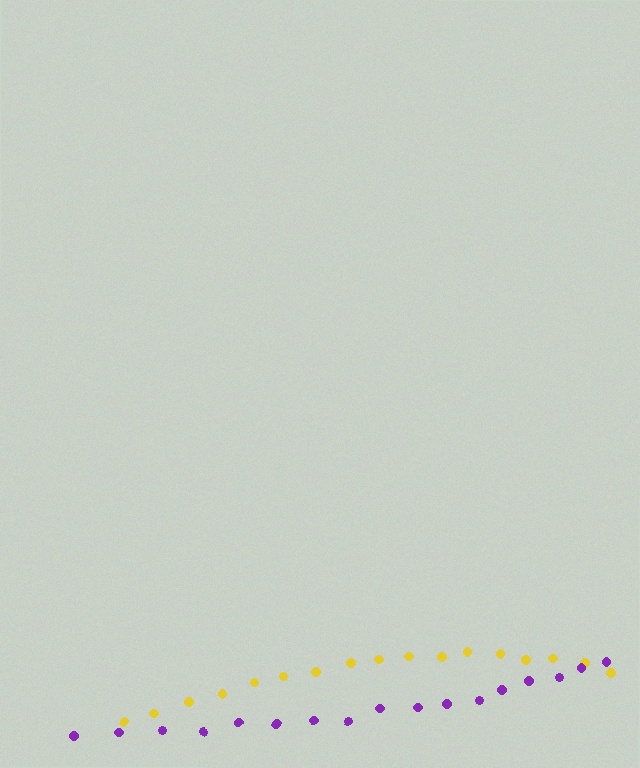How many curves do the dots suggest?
There are 2 distinct paths.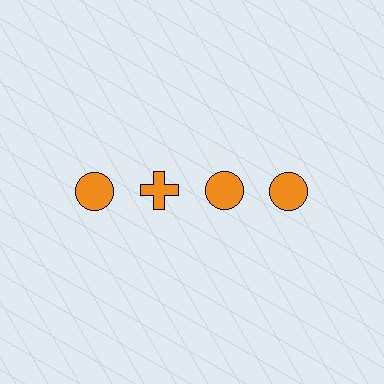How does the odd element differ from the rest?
It has a different shape: cross instead of circle.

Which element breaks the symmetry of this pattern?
The orange cross in the top row, second from left column breaks the symmetry. All other shapes are orange circles.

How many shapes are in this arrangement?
There are 4 shapes arranged in a grid pattern.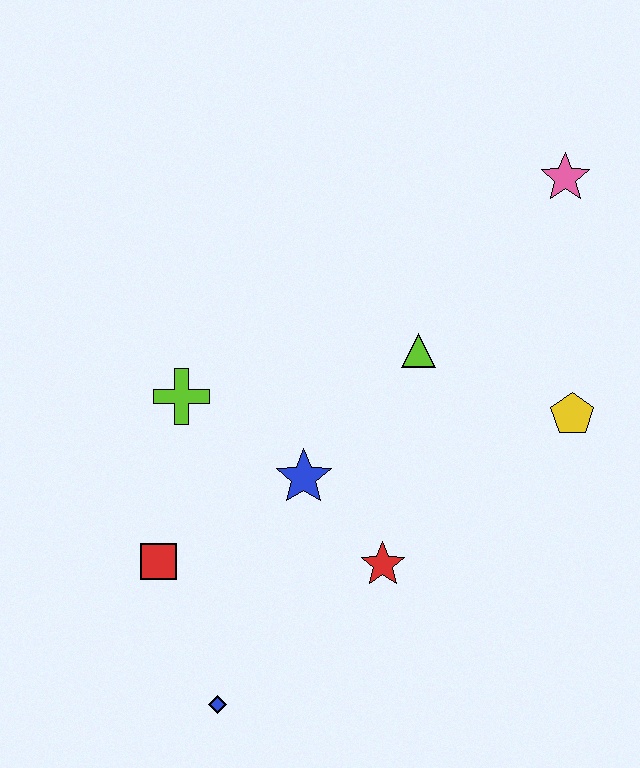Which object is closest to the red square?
The blue diamond is closest to the red square.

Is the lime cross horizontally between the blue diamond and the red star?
No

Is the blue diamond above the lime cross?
No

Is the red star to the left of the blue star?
No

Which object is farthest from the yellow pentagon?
The blue diamond is farthest from the yellow pentagon.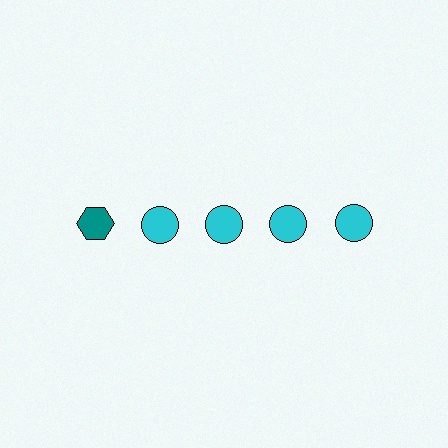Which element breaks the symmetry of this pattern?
The teal hexagon in the top row, leftmost column breaks the symmetry. All other shapes are cyan circles.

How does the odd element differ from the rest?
It differs in both color (teal instead of cyan) and shape (hexagon instead of circle).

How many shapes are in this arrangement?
There are 5 shapes arranged in a grid pattern.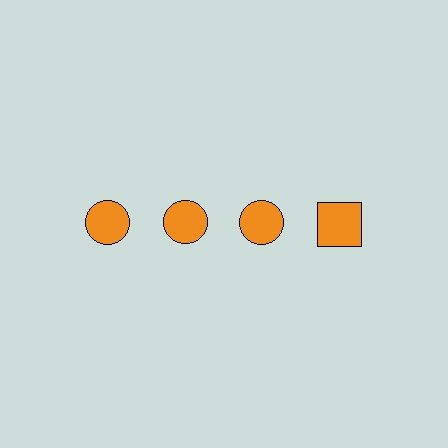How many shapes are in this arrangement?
There are 4 shapes arranged in a grid pattern.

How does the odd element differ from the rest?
It has a different shape: square instead of circle.